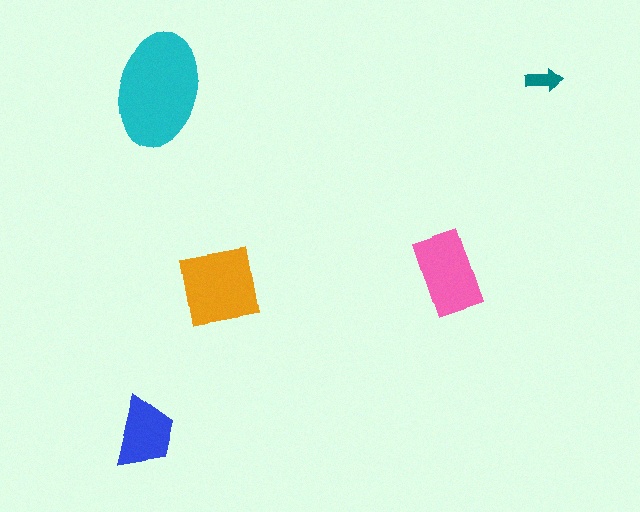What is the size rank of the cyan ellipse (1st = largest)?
1st.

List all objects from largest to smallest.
The cyan ellipse, the orange square, the pink rectangle, the blue trapezoid, the teal arrow.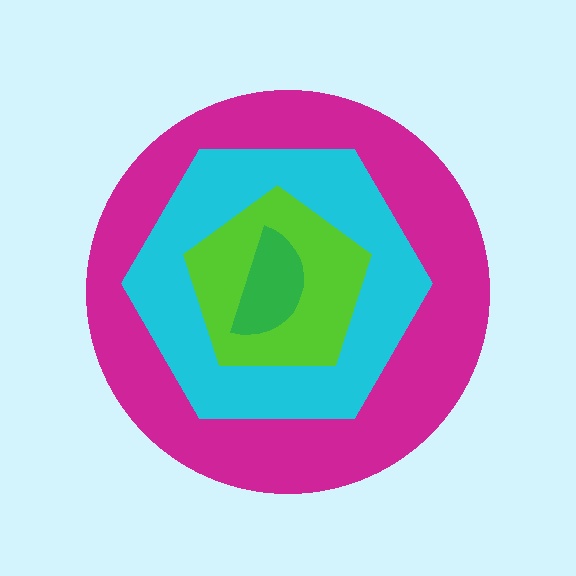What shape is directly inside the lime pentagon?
The green semicircle.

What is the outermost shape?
The magenta circle.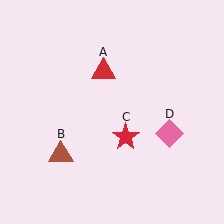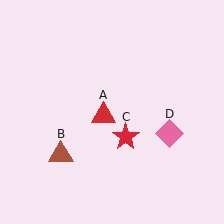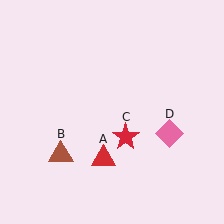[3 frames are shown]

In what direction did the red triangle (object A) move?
The red triangle (object A) moved down.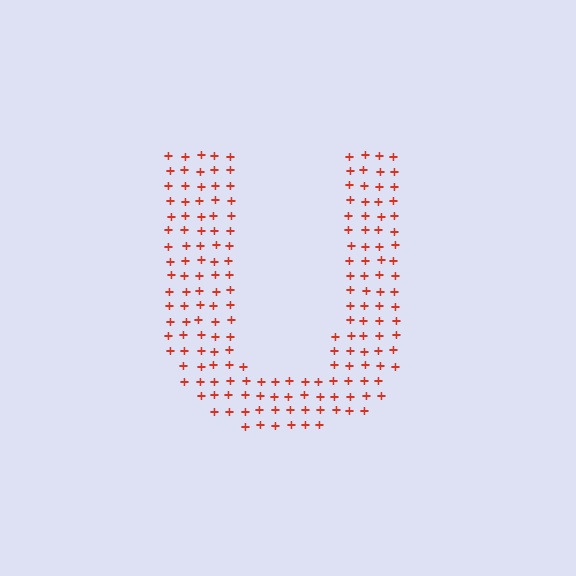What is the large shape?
The large shape is the letter U.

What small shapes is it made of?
It is made of small plus signs.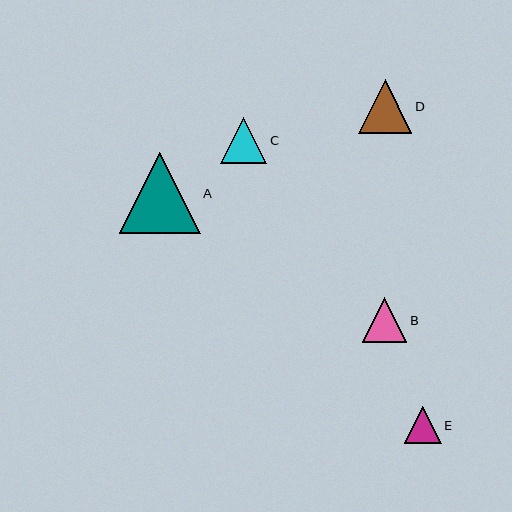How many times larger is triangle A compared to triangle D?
Triangle A is approximately 1.5 times the size of triangle D.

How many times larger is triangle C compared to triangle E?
Triangle C is approximately 1.2 times the size of triangle E.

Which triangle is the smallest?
Triangle E is the smallest with a size of approximately 37 pixels.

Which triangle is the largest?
Triangle A is the largest with a size of approximately 81 pixels.